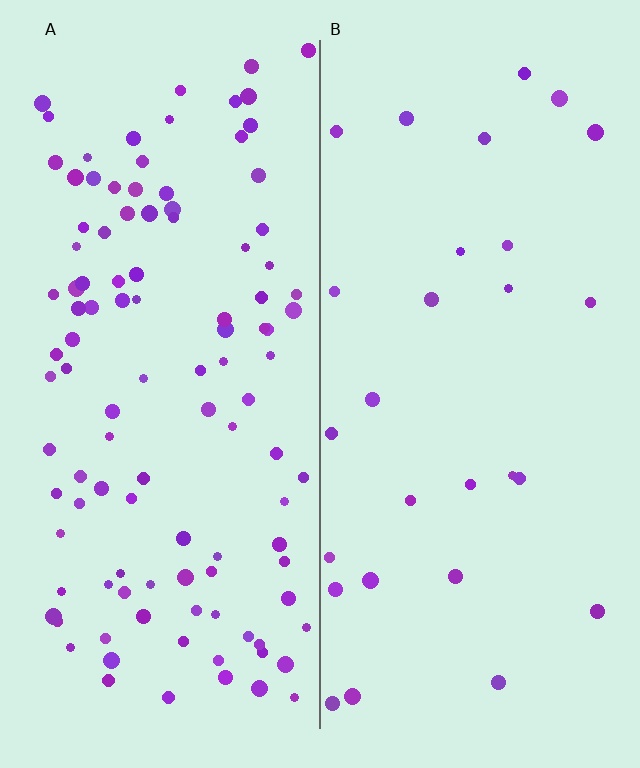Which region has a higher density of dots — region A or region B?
A (the left).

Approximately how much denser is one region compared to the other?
Approximately 3.9× — region A over region B.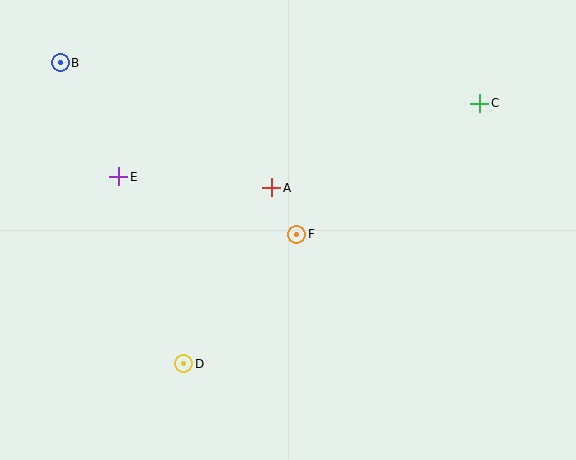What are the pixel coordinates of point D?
Point D is at (184, 364).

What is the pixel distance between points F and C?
The distance between F and C is 225 pixels.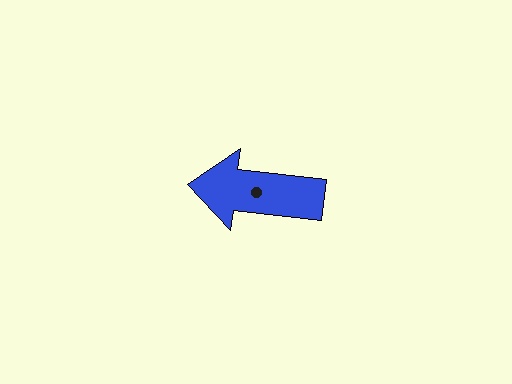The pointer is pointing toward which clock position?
Roughly 9 o'clock.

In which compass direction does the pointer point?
West.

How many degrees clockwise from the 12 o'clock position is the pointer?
Approximately 277 degrees.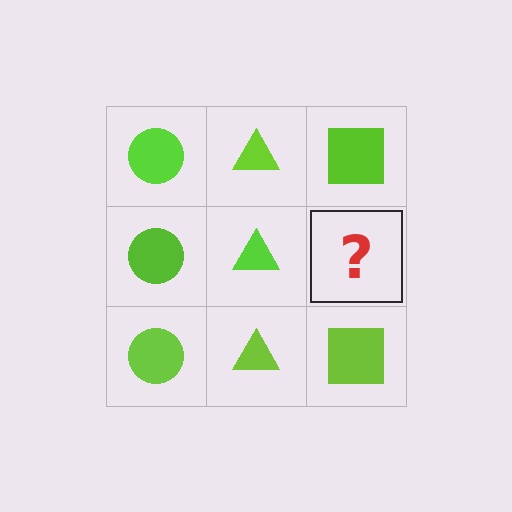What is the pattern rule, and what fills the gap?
The rule is that each column has a consistent shape. The gap should be filled with a lime square.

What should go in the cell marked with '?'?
The missing cell should contain a lime square.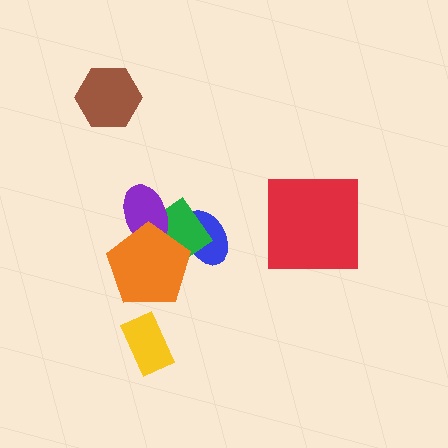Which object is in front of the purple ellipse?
The orange pentagon is in front of the purple ellipse.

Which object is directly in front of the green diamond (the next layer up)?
The purple ellipse is directly in front of the green diamond.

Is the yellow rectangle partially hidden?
No, no other shape covers it.